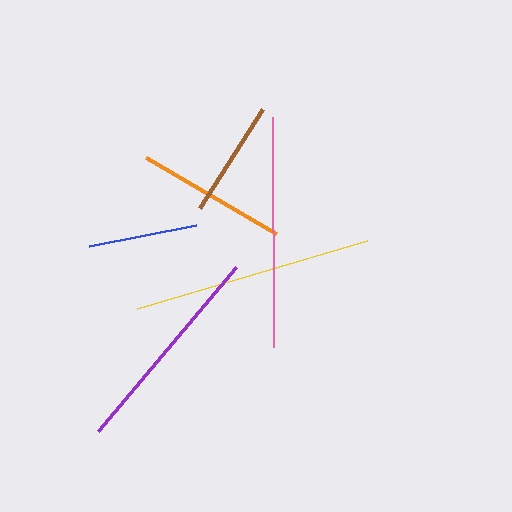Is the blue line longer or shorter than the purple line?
The purple line is longer than the blue line.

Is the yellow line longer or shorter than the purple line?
The yellow line is longer than the purple line.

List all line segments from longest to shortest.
From longest to shortest: yellow, pink, purple, orange, brown, blue.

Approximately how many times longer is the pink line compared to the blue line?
The pink line is approximately 2.1 times the length of the blue line.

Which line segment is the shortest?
The blue line is the shortest at approximately 109 pixels.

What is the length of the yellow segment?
The yellow segment is approximately 240 pixels long.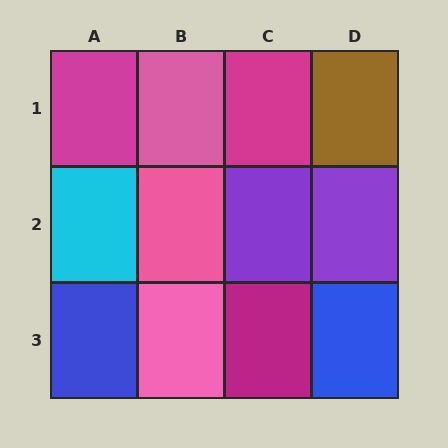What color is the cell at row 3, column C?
Magenta.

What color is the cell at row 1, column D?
Brown.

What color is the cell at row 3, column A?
Blue.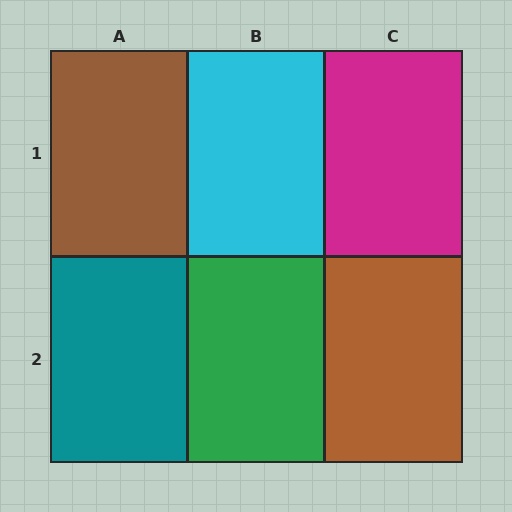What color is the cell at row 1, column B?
Cyan.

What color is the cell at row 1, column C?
Magenta.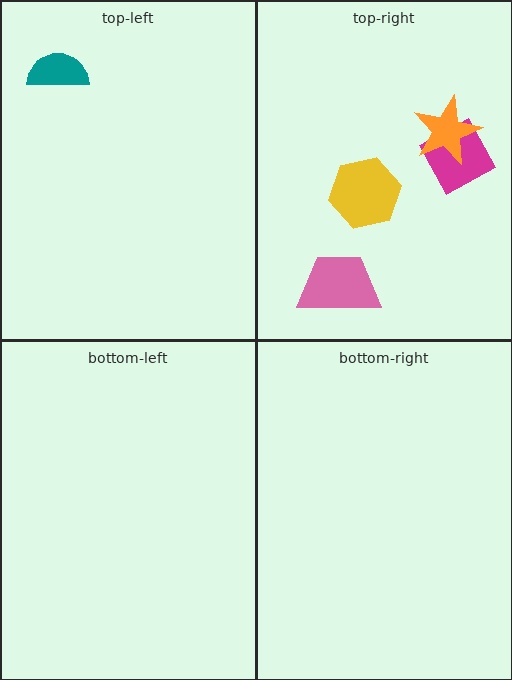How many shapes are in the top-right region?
4.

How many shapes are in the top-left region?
1.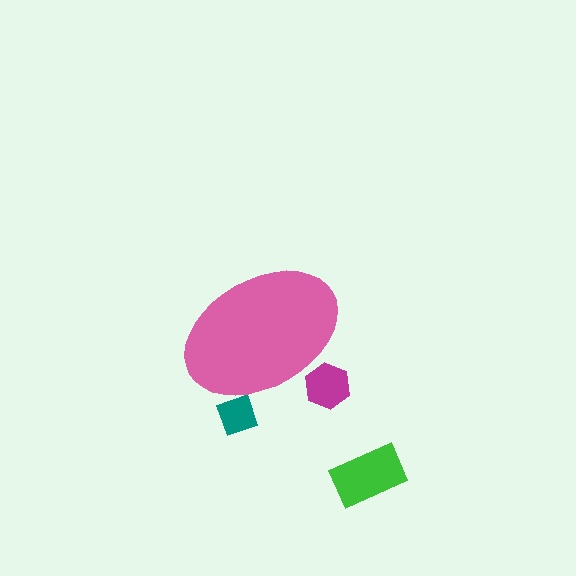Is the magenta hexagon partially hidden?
Yes, the magenta hexagon is partially hidden behind the pink ellipse.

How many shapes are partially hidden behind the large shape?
2 shapes are partially hidden.